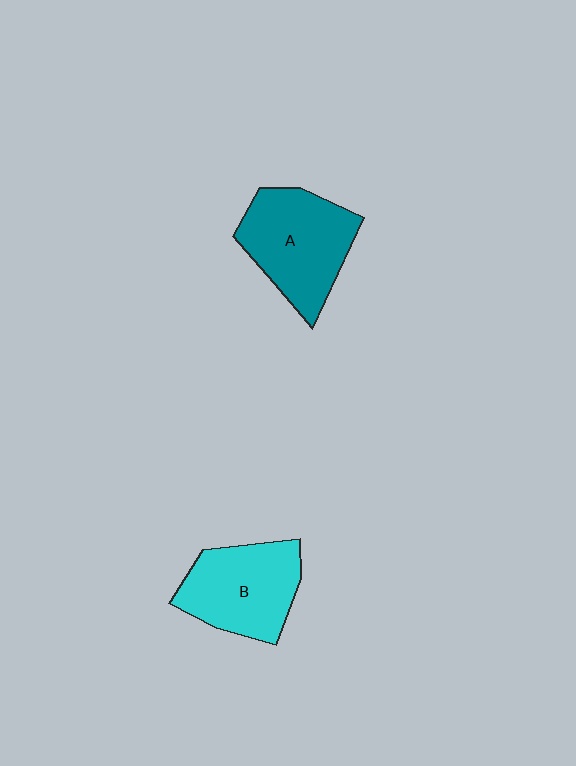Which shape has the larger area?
Shape A (teal).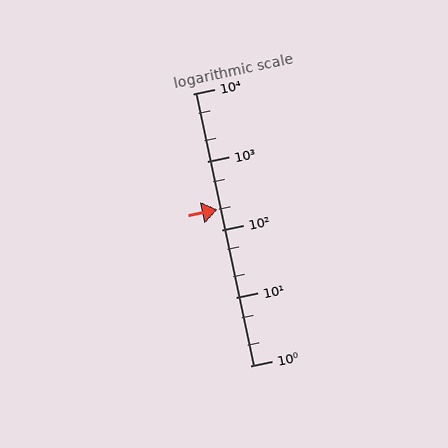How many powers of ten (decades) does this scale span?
The scale spans 4 decades, from 1 to 10000.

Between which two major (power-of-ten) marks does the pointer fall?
The pointer is between 100 and 1000.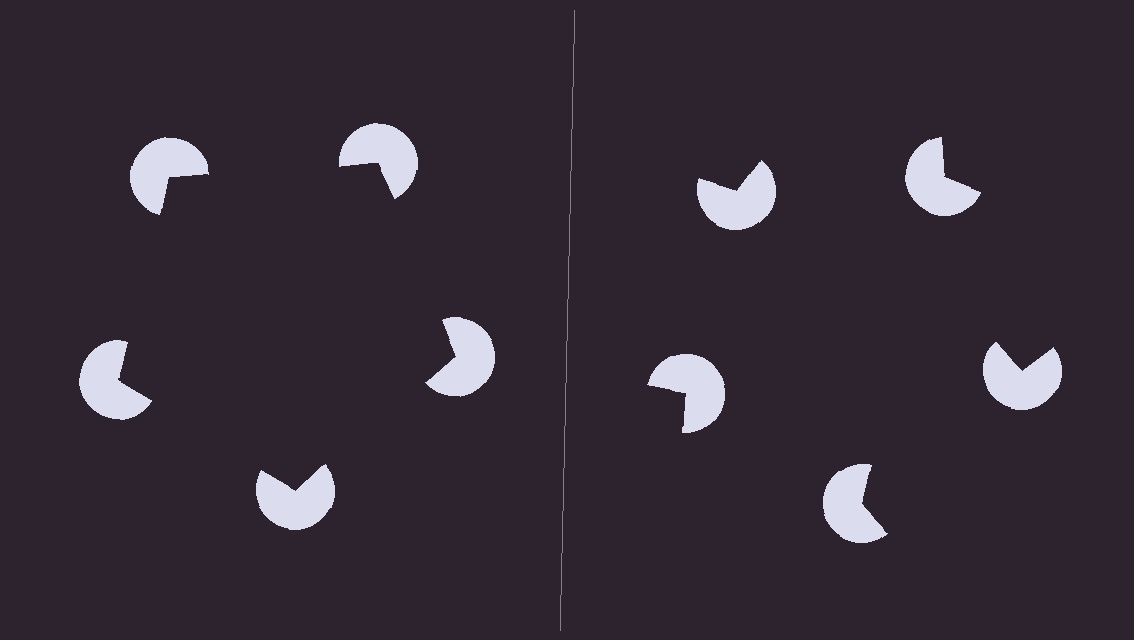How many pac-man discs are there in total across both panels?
10 — 5 on each side.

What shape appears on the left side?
An illusory pentagon.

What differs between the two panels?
The pac-man discs are positioned identically on both sides; only the wedge orientations differ. On the left they align to a pentagon; on the right they are misaligned.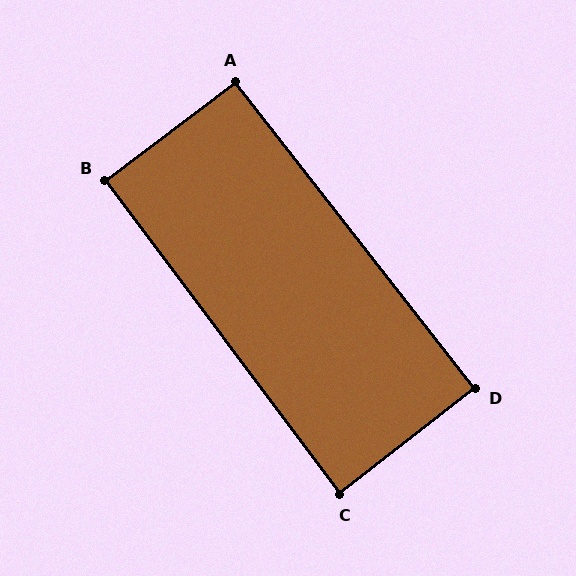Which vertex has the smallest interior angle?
C, at approximately 89 degrees.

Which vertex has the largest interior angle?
A, at approximately 91 degrees.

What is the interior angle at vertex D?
Approximately 90 degrees (approximately right).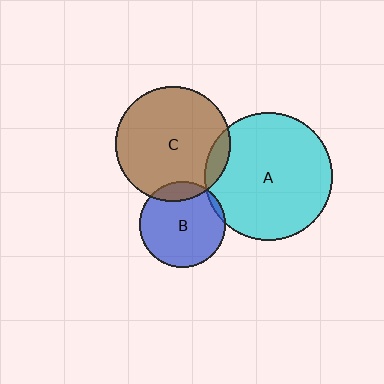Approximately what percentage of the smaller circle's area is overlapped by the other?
Approximately 10%.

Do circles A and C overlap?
Yes.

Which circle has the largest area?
Circle A (cyan).